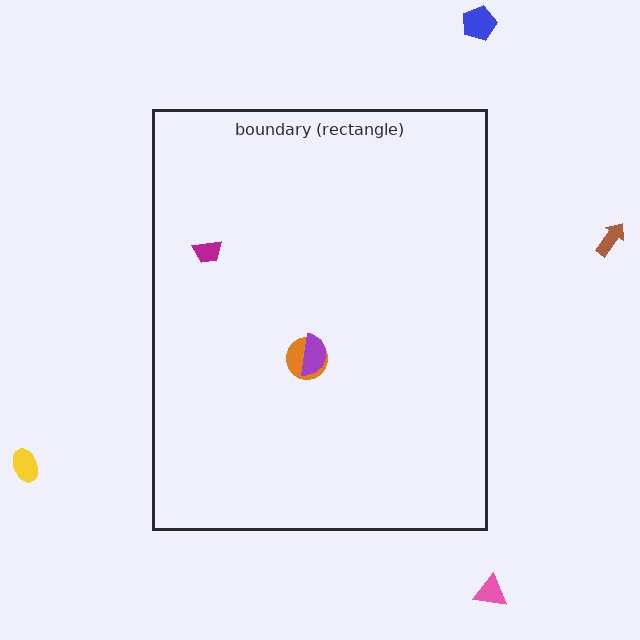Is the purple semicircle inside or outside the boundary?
Inside.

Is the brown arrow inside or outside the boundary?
Outside.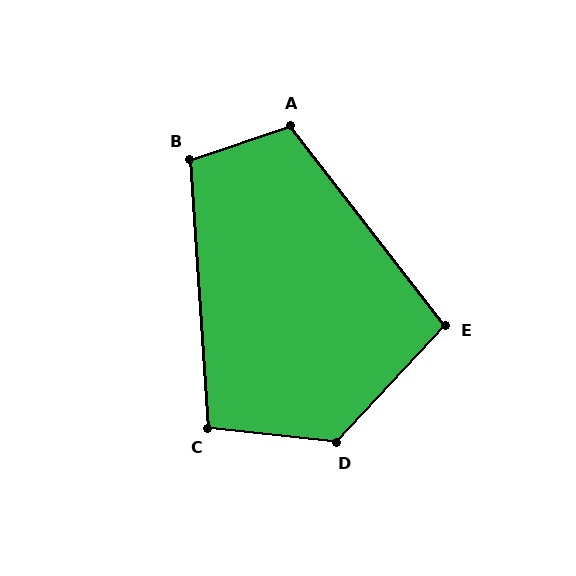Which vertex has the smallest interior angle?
E, at approximately 99 degrees.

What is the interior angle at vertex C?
Approximately 100 degrees (obtuse).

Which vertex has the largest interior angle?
D, at approximately 127 degrees.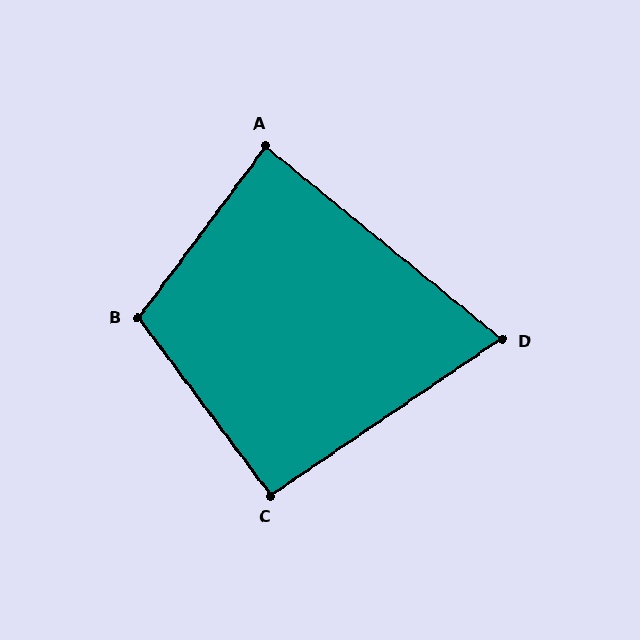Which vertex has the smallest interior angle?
D, at approximately 74 degrees.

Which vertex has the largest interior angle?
B, at approximately 106 degrees.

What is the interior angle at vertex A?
Approximately 87 degrees (approximately right).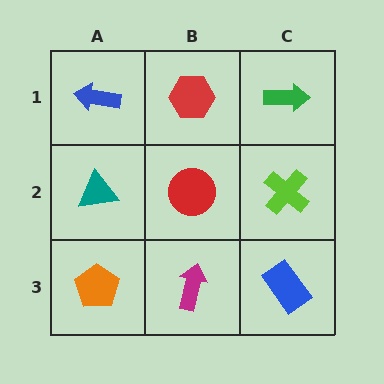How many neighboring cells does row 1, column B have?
3.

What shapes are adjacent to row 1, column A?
A teal triangle (row 2, column A), a red hexagon (row 1, column B).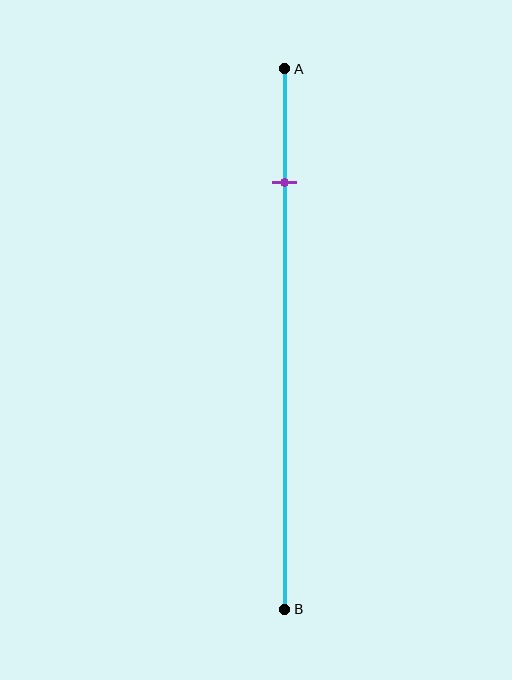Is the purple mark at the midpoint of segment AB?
No, the mark is at about 20% from A, not at the 50% midpoint.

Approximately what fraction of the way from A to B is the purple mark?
The purple mark is approximately 20% of the way from A to B.